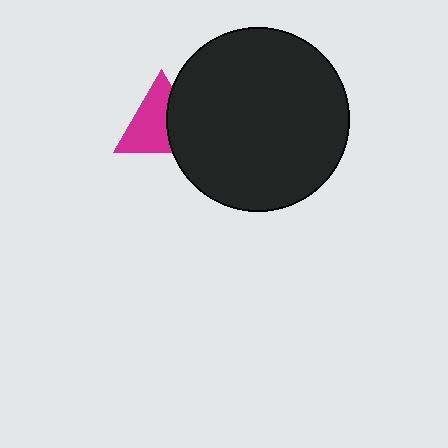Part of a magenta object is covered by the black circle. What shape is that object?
It is a triangle.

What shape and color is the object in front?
The object in front is a black circle.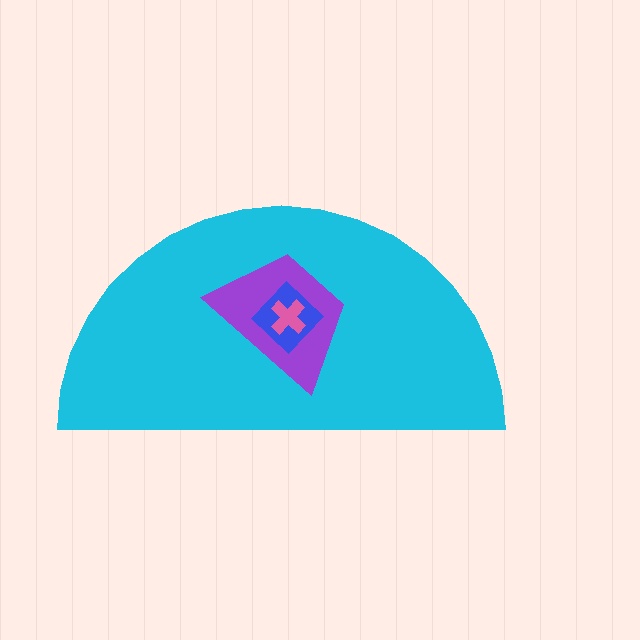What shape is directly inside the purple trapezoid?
The blue diamond.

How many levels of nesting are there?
4.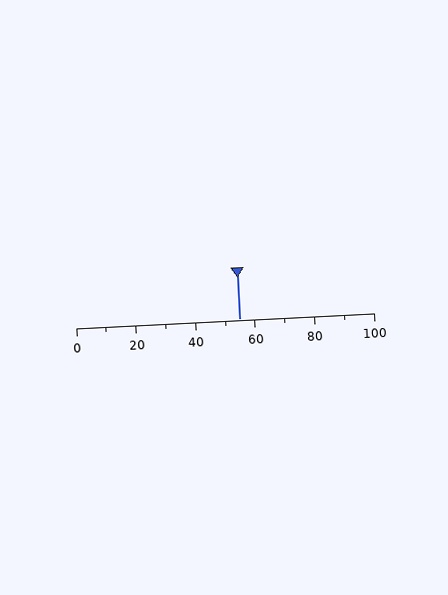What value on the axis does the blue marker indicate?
The marker indicates approximately 55.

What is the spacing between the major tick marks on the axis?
The major ticks are spaced 20 apart.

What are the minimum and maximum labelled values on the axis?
The axis runs from 0 to 100.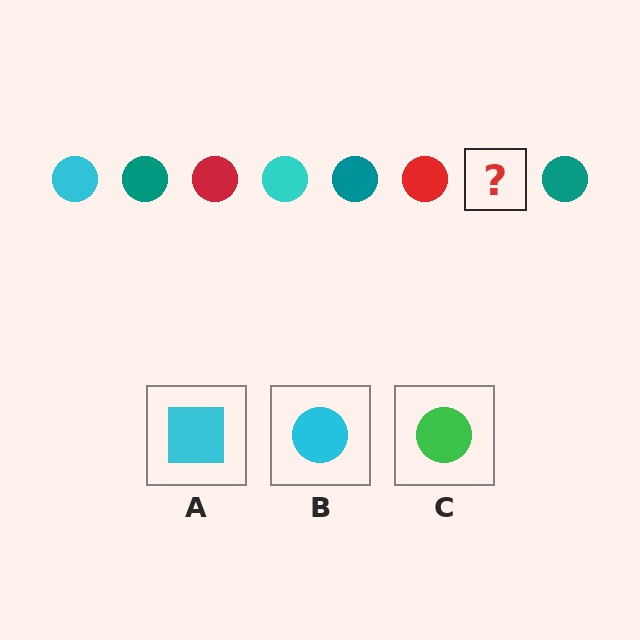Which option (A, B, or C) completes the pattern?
B.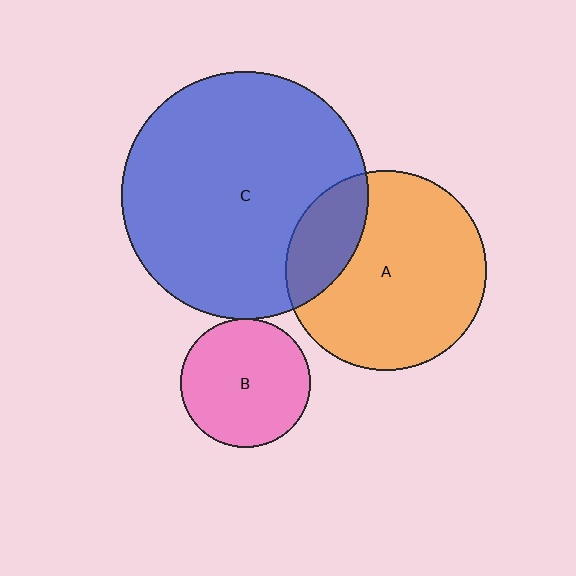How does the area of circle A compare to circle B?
Approximately 2.4 times.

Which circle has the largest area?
Circle C (blue).